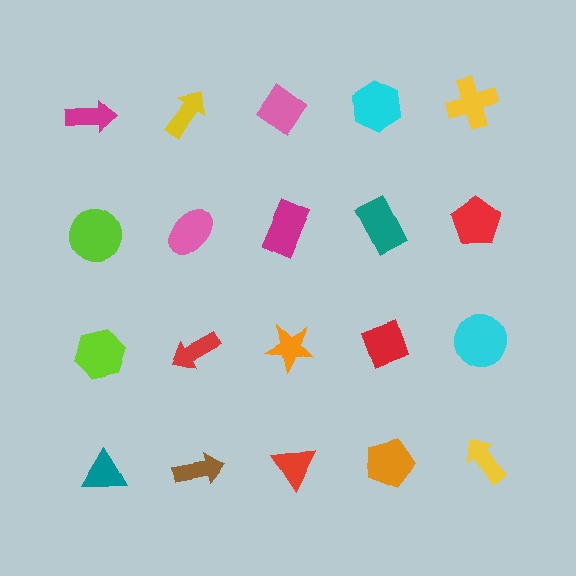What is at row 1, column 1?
A magenta arrow.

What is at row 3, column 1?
A lime hexagon.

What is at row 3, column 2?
A red arrow.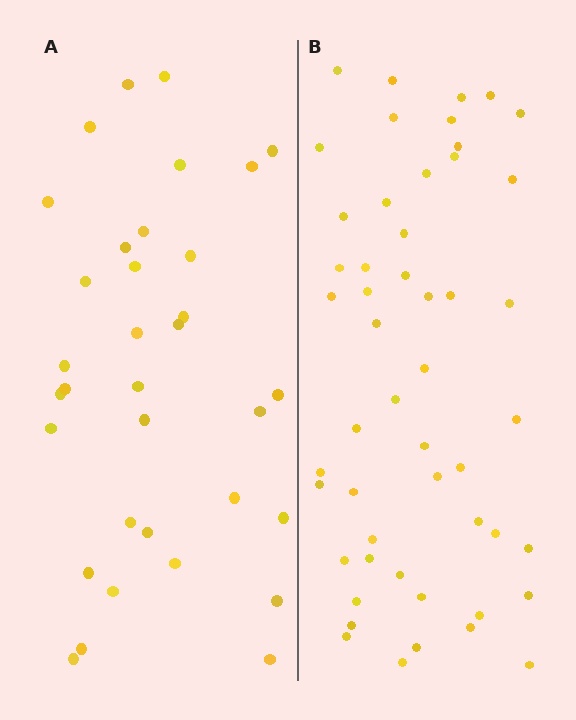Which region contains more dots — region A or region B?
Region B (the right region) has more dots.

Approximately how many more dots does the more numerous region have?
Region B has approximately 15 more dots than region A.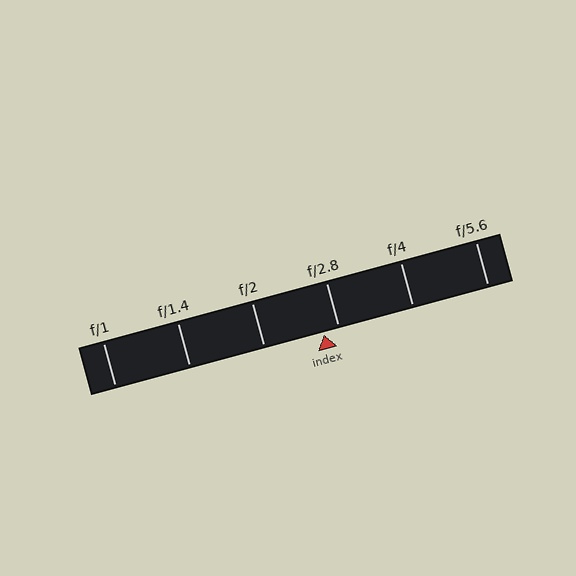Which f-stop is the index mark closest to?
The index mark is closest to f/2.8.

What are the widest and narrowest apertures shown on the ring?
The widest aperture shown is f/1 and the narrowest is f/5.6.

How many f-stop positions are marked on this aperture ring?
There are 6 f-stop positions marked.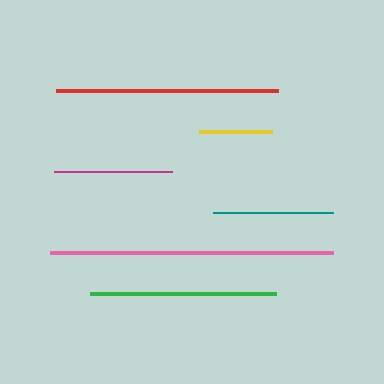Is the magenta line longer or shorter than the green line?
The green line is longer than the magenta line.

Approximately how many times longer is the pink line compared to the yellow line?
The pink line is approximately 3.8 times the length of the yellow line.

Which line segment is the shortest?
The yellow line is the shortest at approximately 74 pixels.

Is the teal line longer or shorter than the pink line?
The pink line is longer than the teal line.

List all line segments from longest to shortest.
From longest to shortest: pink, red, green, teal, magenta, yellow.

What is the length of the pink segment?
The pink segment is approximately 283 pixels long.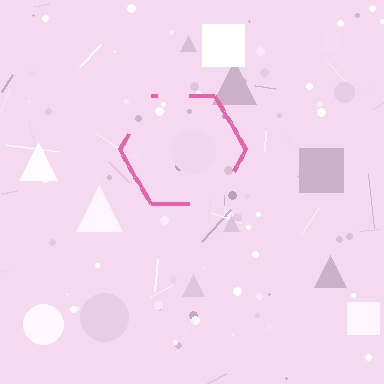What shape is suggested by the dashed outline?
The dashed outline suggests a hexagon.